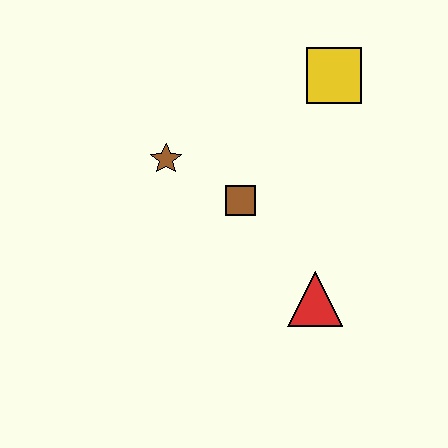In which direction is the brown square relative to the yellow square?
The brown square is below the yellow square.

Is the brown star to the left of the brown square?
Yes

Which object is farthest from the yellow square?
The red triangle is farthest from the yellow square.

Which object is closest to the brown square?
The brown star is closest to the brown square.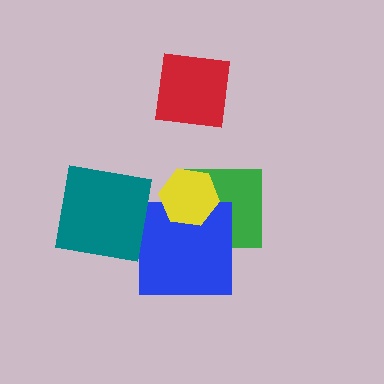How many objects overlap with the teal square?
0 objects overlap with the teal square.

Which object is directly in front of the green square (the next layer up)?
The blue square is directly in front of the green square.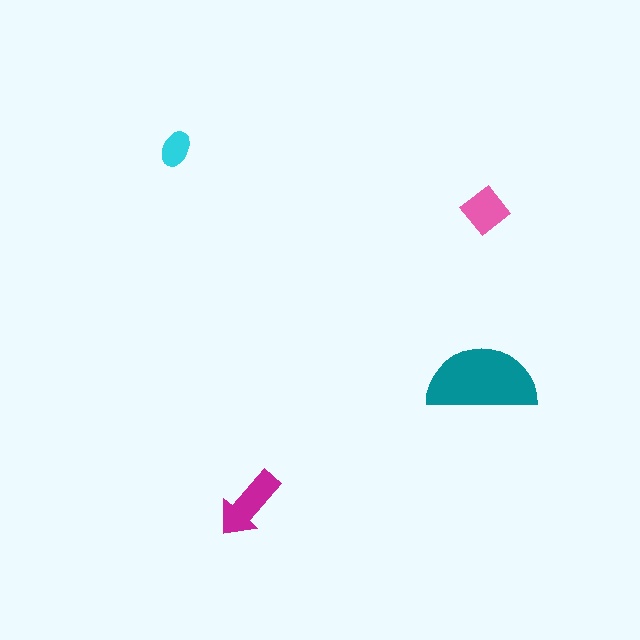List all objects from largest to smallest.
The teal semicircle, the magenta arrow, the pink diamond, the cyan ellipse.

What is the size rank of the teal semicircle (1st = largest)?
1st.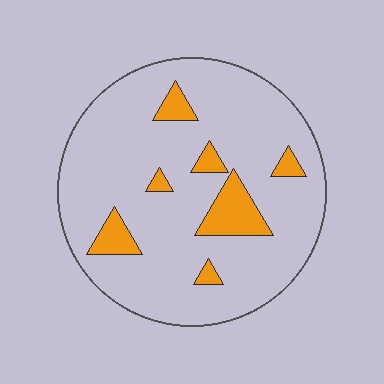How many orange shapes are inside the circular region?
7.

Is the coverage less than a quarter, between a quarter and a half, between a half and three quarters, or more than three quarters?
Less than a quarter.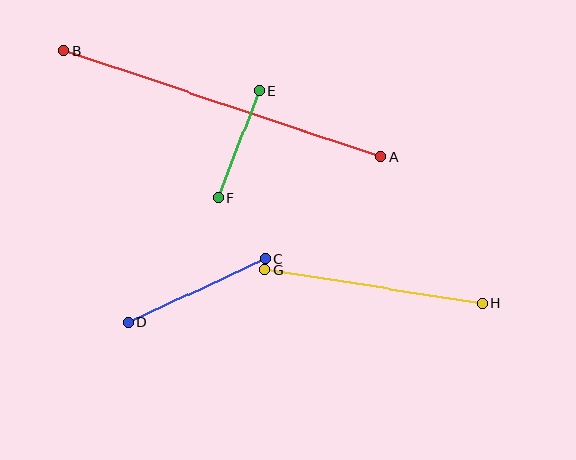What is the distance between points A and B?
The distance is approximately 335 pixels.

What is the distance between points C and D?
The distance is approximately 151 pixels.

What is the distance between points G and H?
The distance is approximately 220 pixels.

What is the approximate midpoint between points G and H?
The midpoint is at approximately (373, 286) pixels.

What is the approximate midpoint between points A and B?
The midpoint is at approximately (222, 104) pixels.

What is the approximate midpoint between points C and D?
The midpoint is at approximately (196, 291) pixels.